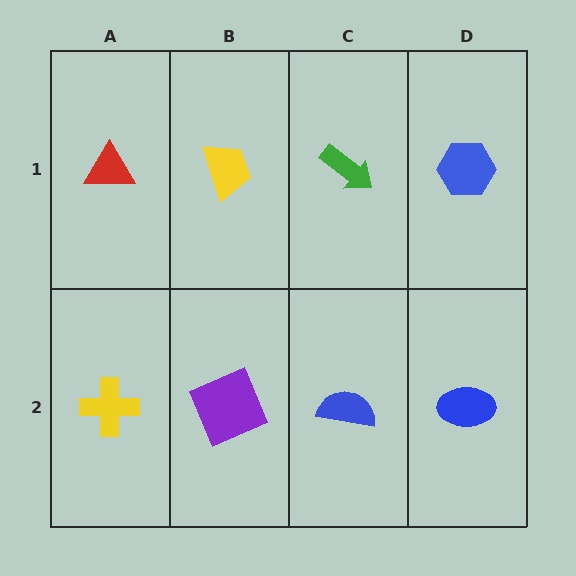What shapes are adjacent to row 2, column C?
A green arrow (row 1, column C), a purple square (row 2, column B), a blue ellipse (row 2, column D).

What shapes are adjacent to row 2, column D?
A blue hexagon (row 1, column D), a blue semicircle (row 2, column C).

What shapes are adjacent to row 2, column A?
A red triangle (row 1, column A), a purple square (row 2, column B).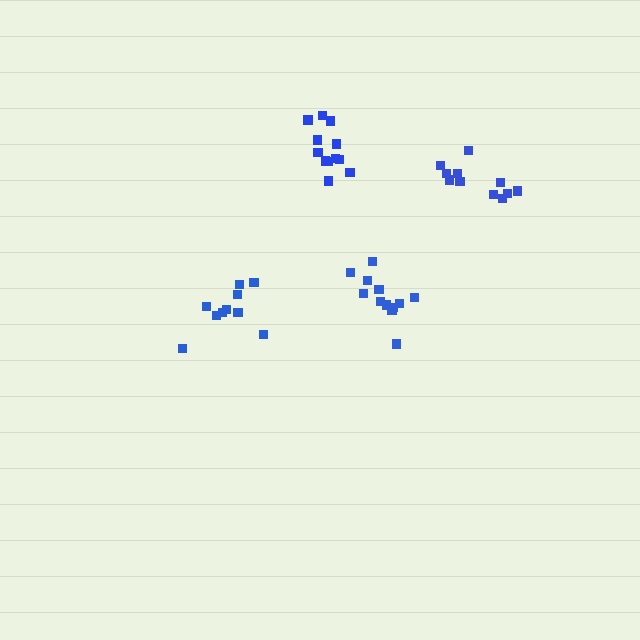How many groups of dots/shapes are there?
There are 4 groups.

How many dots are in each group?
Group 1: 12 dots, Group 2: 12 dots, Group 3: 10 dots, Group 4: 11 dots (45 total).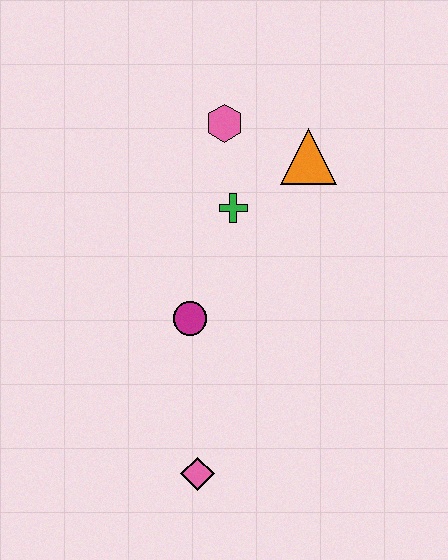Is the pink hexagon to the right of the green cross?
No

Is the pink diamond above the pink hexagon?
No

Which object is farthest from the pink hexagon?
The pink diamond is farthest from the pink hexagon.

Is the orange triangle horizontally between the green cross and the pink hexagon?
No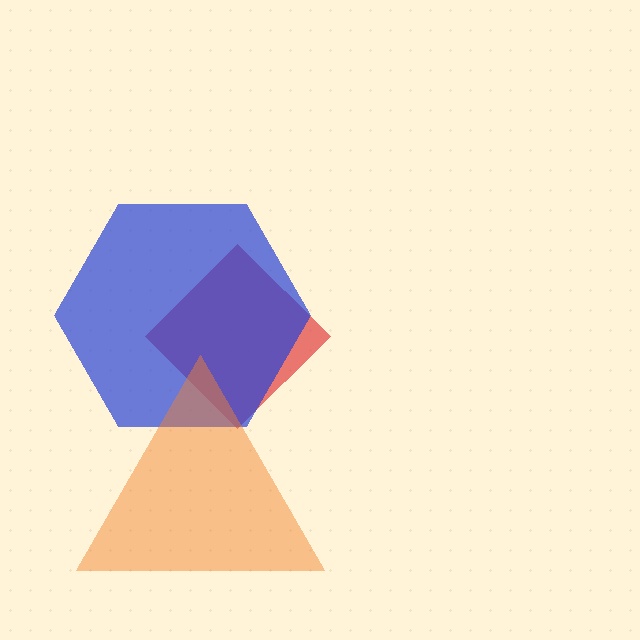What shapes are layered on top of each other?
The layered shapes are: a red diamond, a blue hexagon, an orange triangle.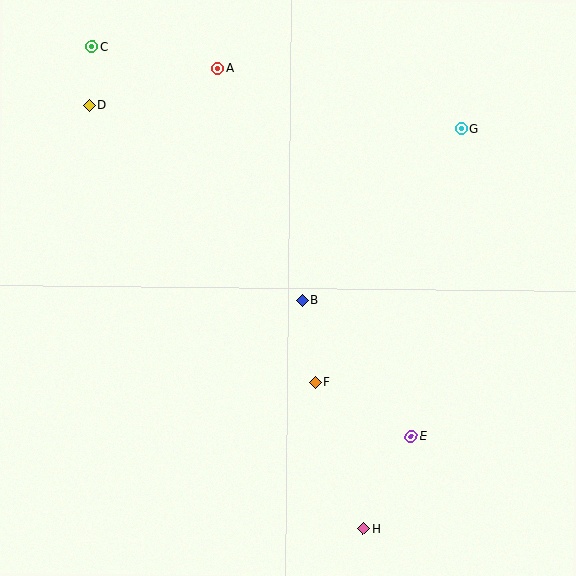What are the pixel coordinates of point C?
Point C is at (92, 47).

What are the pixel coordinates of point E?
Point E is at (411, 436).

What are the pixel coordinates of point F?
Point F is at (315, 383).